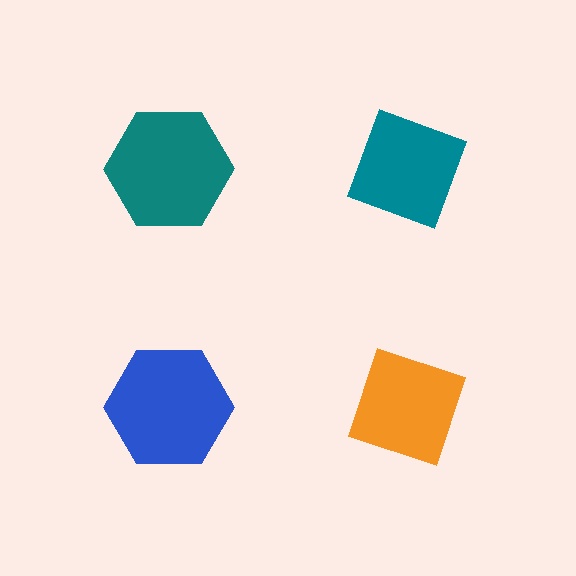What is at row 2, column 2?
An orange diamond.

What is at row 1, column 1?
A teal hexagon.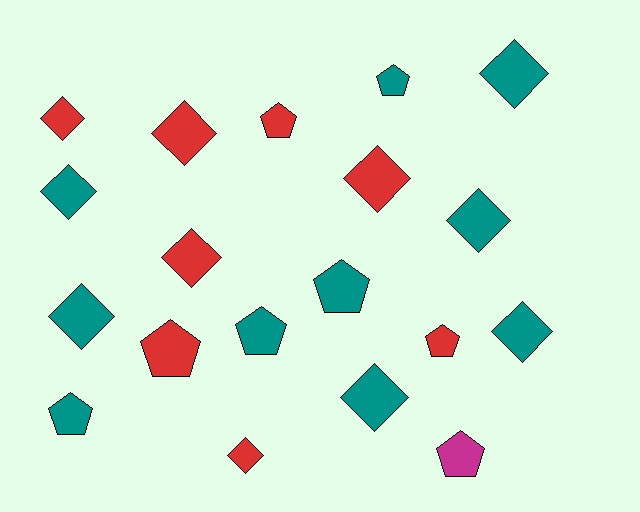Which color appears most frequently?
Teal, with 10 objects.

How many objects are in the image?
There are 19 objects.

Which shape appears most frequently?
Diamond, with 11 objects.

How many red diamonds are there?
There are 5 red diamonds.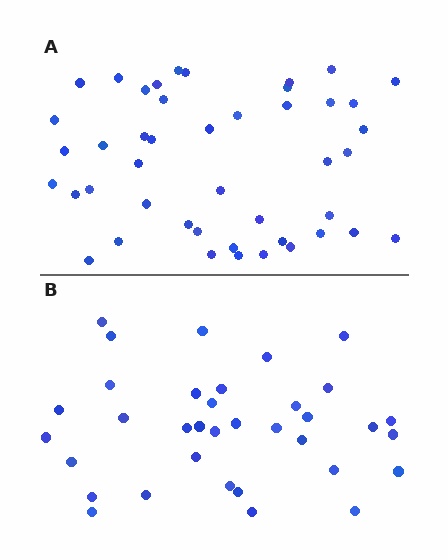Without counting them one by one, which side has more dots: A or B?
Region A (the top region) has more dots.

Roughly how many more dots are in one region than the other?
Region A has roughly 10 or so more dots than region B.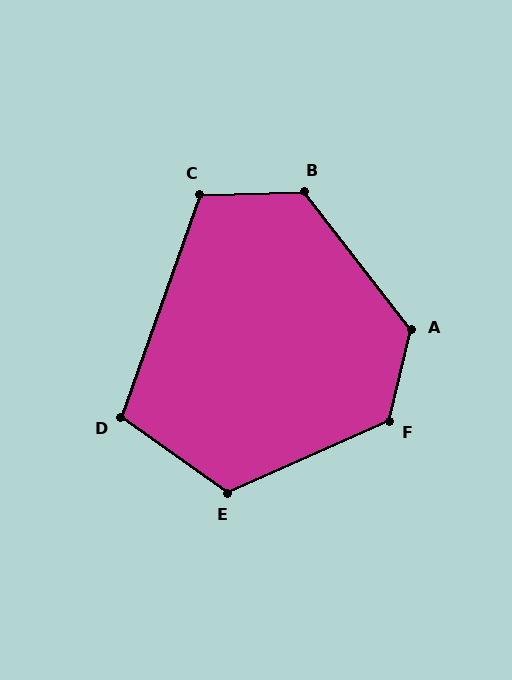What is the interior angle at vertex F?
Approximately 128 degrees (obtuse).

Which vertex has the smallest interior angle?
D, at approximately 106 degrees.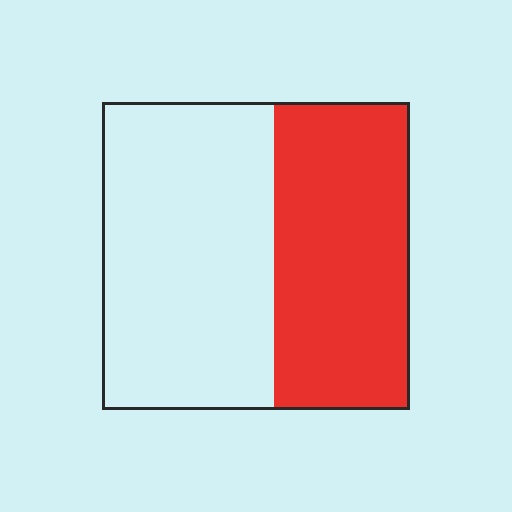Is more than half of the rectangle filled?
No.